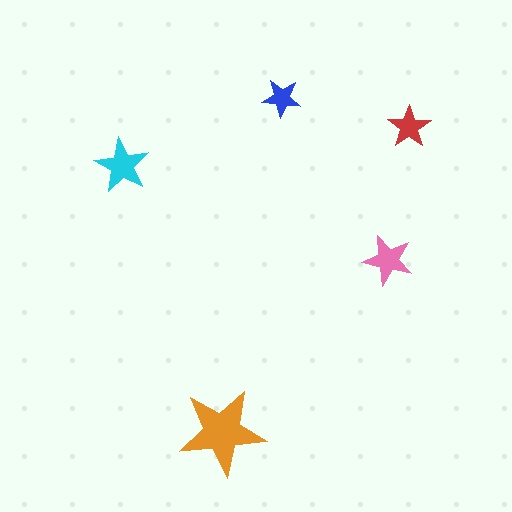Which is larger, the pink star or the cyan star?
The cyan one.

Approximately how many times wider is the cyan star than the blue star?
About 1.5 times wider.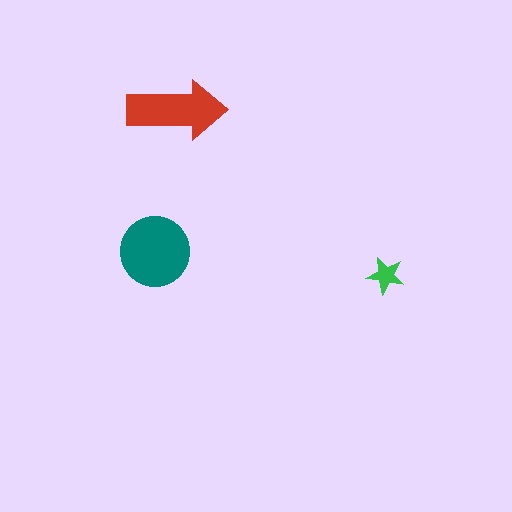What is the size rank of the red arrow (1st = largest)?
2nd.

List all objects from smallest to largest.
The green star, the red arrow, the teal circle.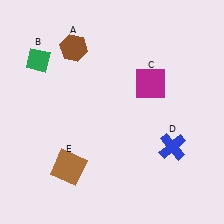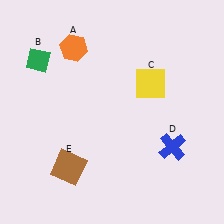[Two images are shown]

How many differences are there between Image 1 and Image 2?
There are 2 differences between the two images.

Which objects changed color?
A changed from brown to orange. C changed from magenta to yellow.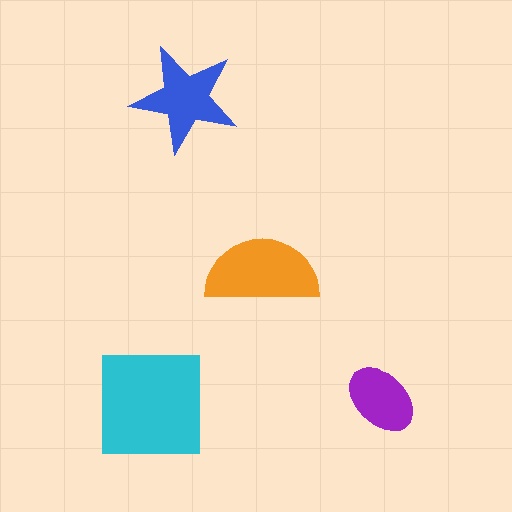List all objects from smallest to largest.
The purple ellipse, the blue star, the orange semicircle, the cyan square.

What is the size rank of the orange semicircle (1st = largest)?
2nd.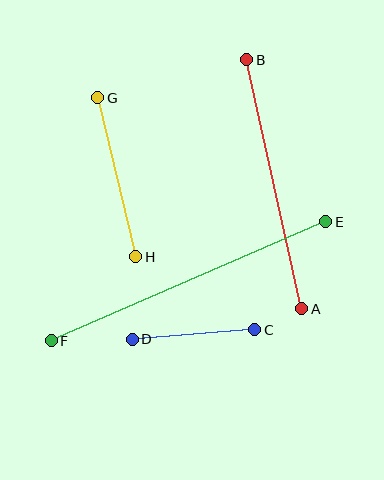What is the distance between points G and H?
The distance is approximately 163 pixels.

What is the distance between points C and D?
The distance is approximately 122 pixels.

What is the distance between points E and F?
The distance is approximately 299 pixels.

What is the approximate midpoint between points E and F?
The midpoint is at approximately (188, 281) pixels.